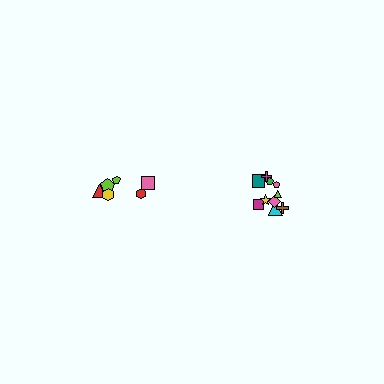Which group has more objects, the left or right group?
The right group.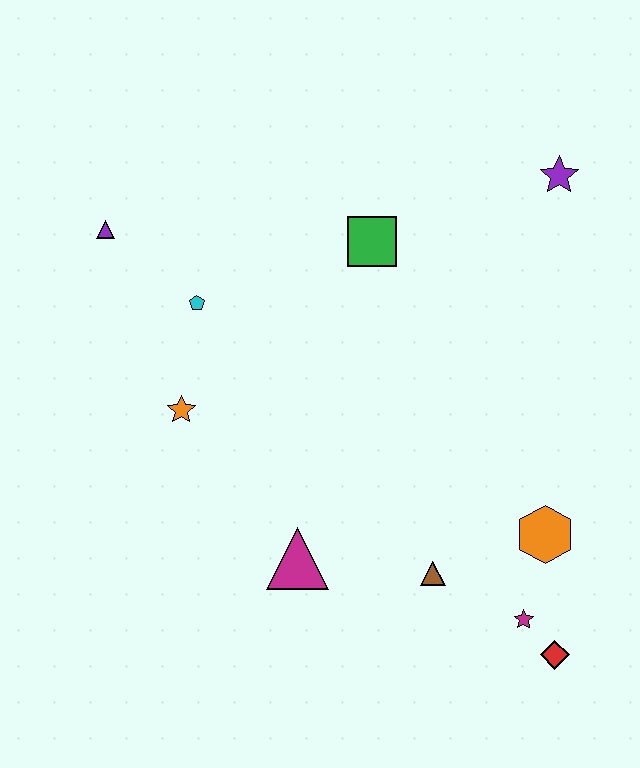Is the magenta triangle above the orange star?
No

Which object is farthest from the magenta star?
The purple triangle is farthest from the magenta star.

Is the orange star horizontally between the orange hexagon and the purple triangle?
Yes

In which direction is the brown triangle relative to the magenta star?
The brown triangle is to the left of the magenta star.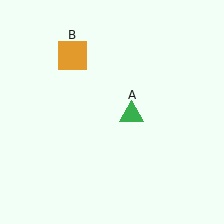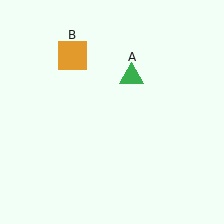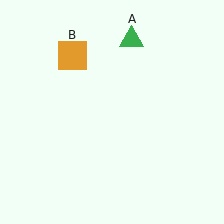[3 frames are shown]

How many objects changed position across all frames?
1 object changed position: green triangle (object A).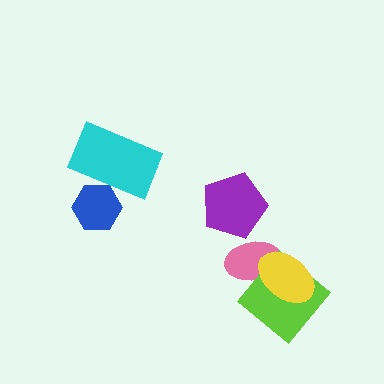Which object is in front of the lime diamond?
The yellow ellipse is in front of the lime diamond.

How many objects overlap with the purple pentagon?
0 objects overlap with the purple pentagon.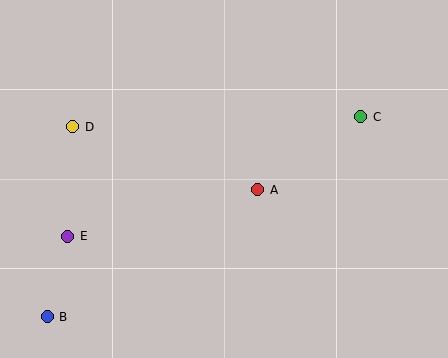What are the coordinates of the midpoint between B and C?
The midpoint between B and C is at (204, 217).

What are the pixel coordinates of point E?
Point E is at (68, 236).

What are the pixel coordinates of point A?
Point A is at (258, 190).